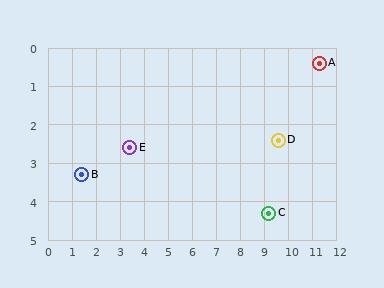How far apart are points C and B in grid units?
Points C and B are about 7.9 grid units apart.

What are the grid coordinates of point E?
Point E is at approximately (3.4, 2.6).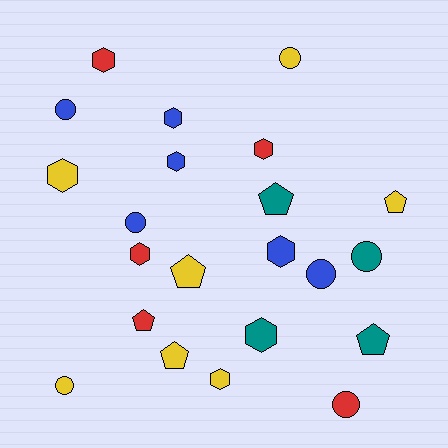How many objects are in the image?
There are 22 objects.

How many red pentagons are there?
There is 1 red pentagon.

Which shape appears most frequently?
Hexagon, with 9 objects.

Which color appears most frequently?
Yellow, with 7 objects.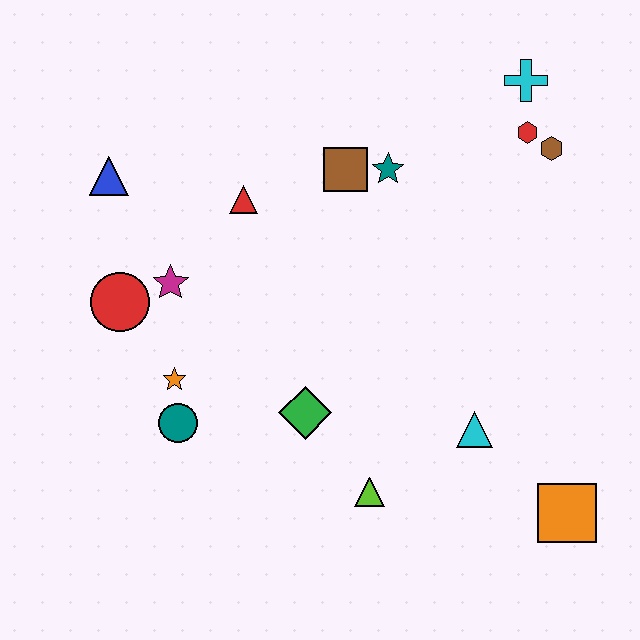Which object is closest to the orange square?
The cyan triangle is closest to the orange square.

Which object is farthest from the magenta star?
The orange square is farthest from the magenta star.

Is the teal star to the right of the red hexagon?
No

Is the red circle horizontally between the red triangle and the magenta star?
No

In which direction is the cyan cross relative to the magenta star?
The cyan cross is to the right of the magenta star.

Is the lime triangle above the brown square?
No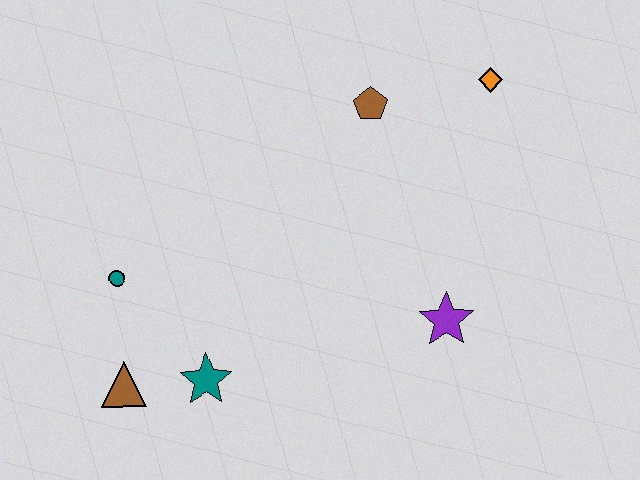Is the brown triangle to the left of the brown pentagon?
Yes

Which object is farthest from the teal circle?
The orange diamond is farthest from the teal circle.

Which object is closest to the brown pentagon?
The orange diamond is closest to the brown pentagon.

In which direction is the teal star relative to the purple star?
The teal star is to the left of the purple star.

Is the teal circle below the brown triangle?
No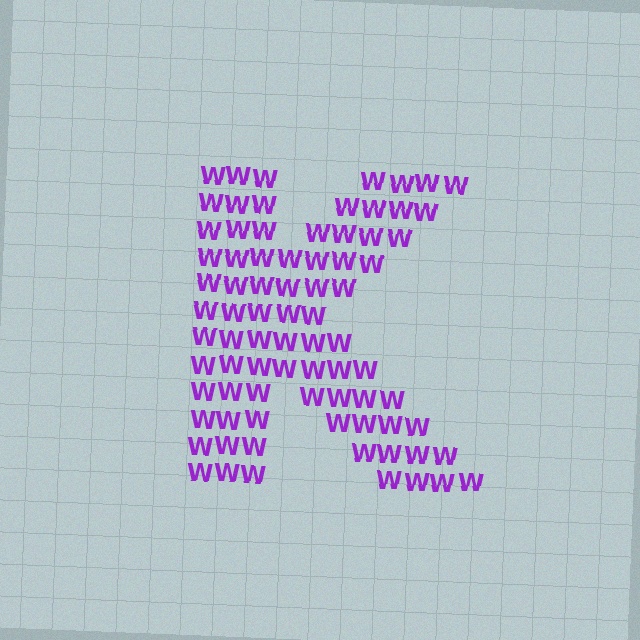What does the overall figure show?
The overall figure shows the letter K.